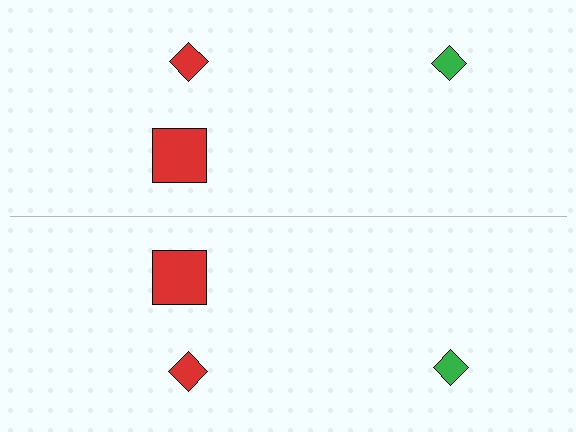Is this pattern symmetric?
Yes, this pattern has bilateral (reflection) symmetry.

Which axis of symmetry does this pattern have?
The pattern has a horizontal axis of symmetry running through the center of the image.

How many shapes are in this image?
There are 6 shapes in this image.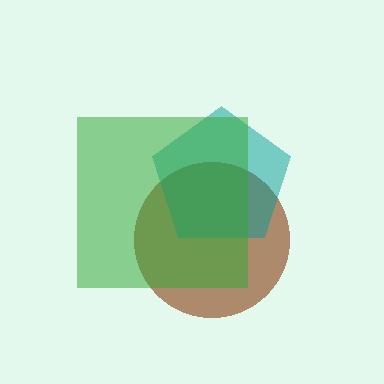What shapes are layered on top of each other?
The layered shapes are: a brown circle, a teal pentagon, a green square.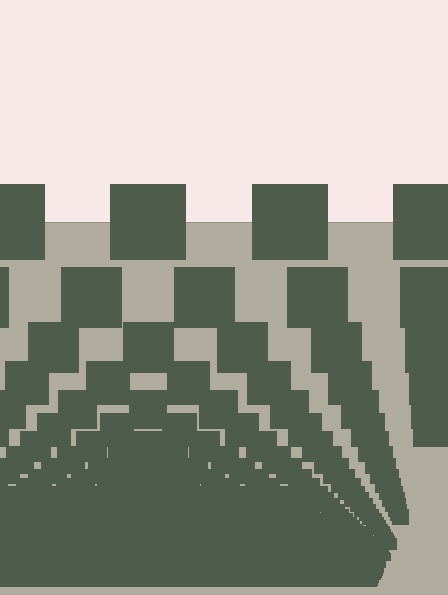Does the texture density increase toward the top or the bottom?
Density increases toward the bottom.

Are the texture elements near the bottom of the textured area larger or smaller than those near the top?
Smaller. The gradient is inverted — elements near the bottom are smaller and denser.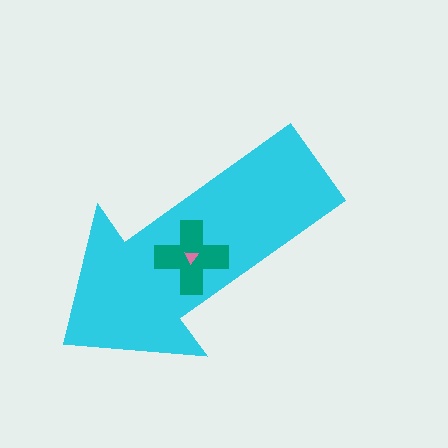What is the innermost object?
The pink triangle.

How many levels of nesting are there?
3.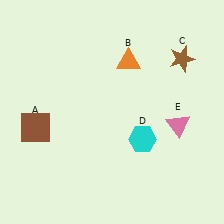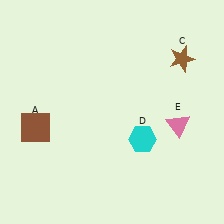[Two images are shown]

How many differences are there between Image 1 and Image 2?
There is 1 difference between the two images.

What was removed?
The orange triangle (B) was removed in Image 2.